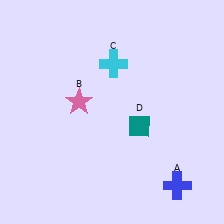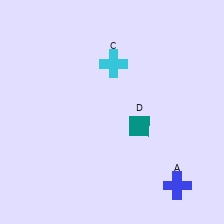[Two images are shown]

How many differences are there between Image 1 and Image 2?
There is 1 difference between the two images.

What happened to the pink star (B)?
The pink star (B) was removed in Image 2. It was in the top-left area of Image 1.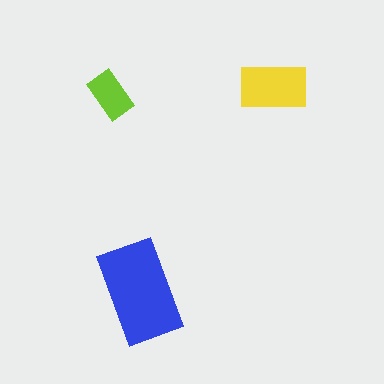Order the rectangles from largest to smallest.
the blue one, the yellow one, the lime one.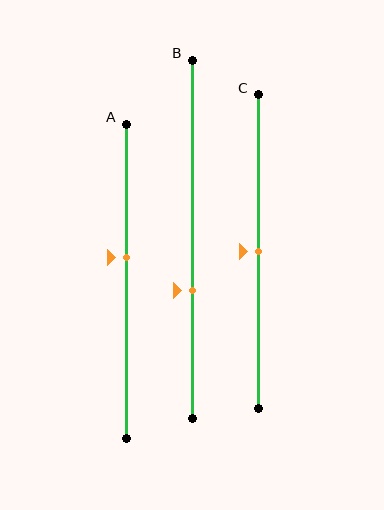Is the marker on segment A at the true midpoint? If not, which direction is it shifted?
No, the marker on segment A is shifted upward by about 8% of the segment length.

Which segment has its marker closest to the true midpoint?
Segment C has its marker closest to the true midpoint.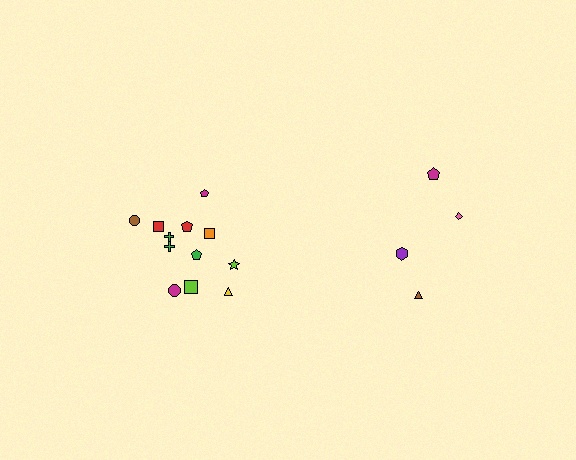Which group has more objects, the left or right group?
The left group.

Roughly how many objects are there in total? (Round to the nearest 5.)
Roughly 15 objects in total.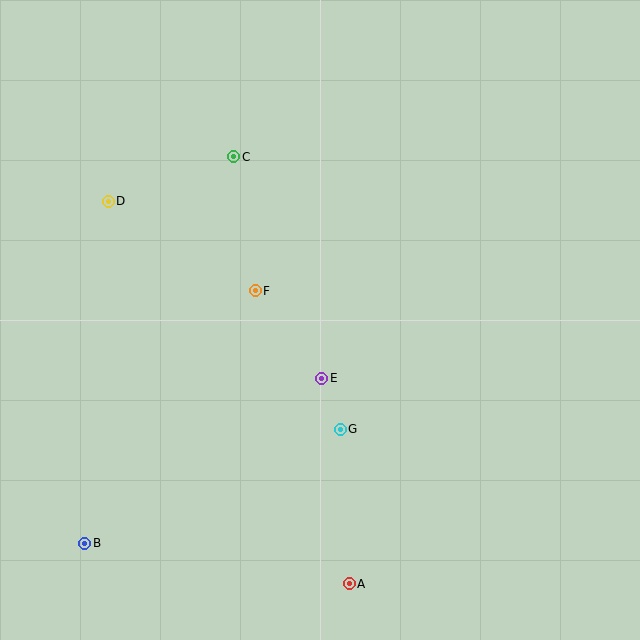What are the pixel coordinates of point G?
Point G is at (340, 429).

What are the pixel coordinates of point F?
Point F is at (255, 291).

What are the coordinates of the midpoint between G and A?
The midpoint between G and A is at (345, 506).